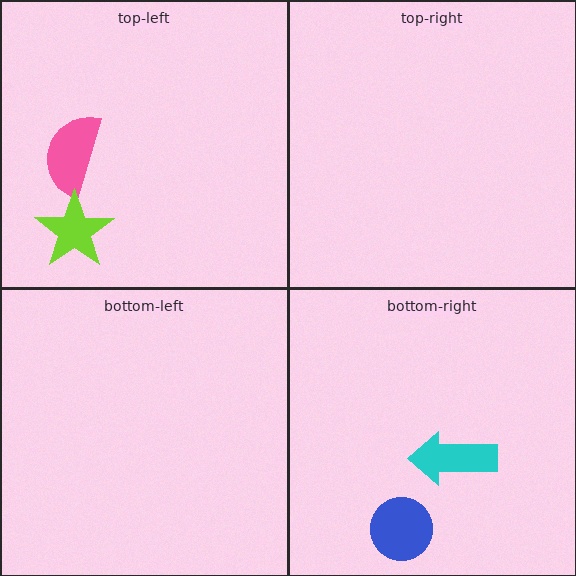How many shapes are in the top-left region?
2.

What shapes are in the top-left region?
The pink semicircle, the lime star.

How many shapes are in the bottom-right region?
2.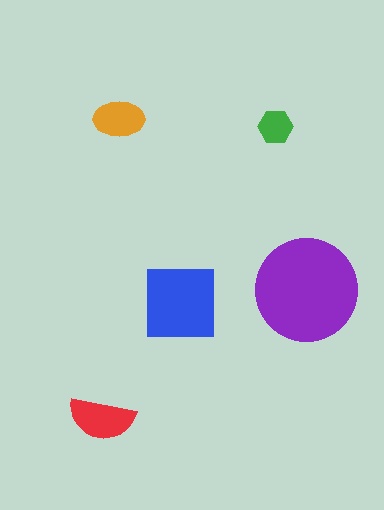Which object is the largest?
The purple circle.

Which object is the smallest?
The green hexagon.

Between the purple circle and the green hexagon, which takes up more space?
The purple circle.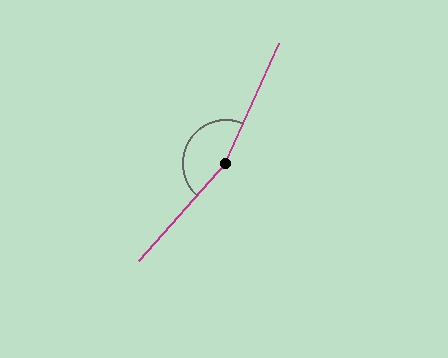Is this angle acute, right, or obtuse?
It is obtuse.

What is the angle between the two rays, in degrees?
Approximately 162 degrees.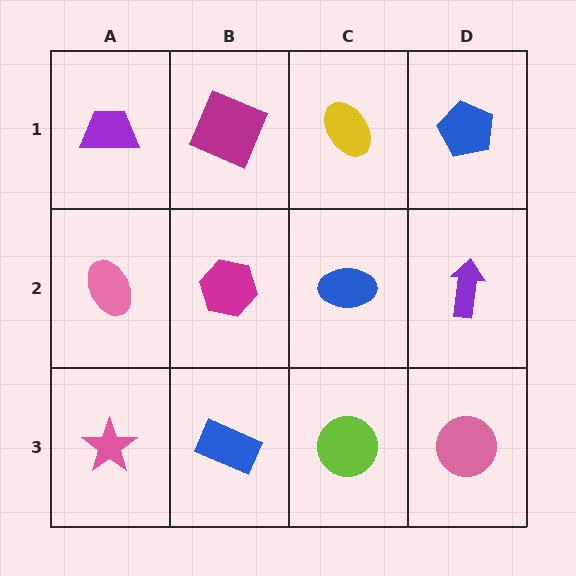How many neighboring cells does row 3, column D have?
2.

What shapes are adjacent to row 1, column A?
A pink ellipse (row 2, column A), a magenta square (row 1, column B).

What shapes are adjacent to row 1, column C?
A blue ellipse (row 2, column C), a magenta square (row 1, column B), a blue pentagon (row 1, column D).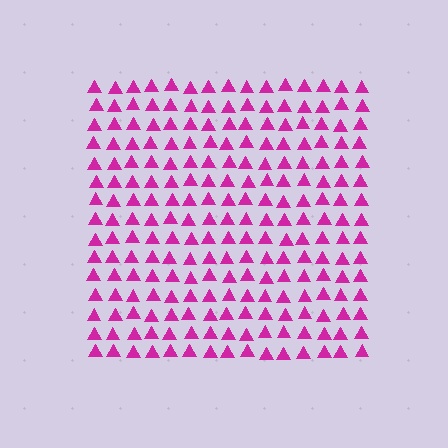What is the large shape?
The large shape is a square.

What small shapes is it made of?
It is made of small triangles.